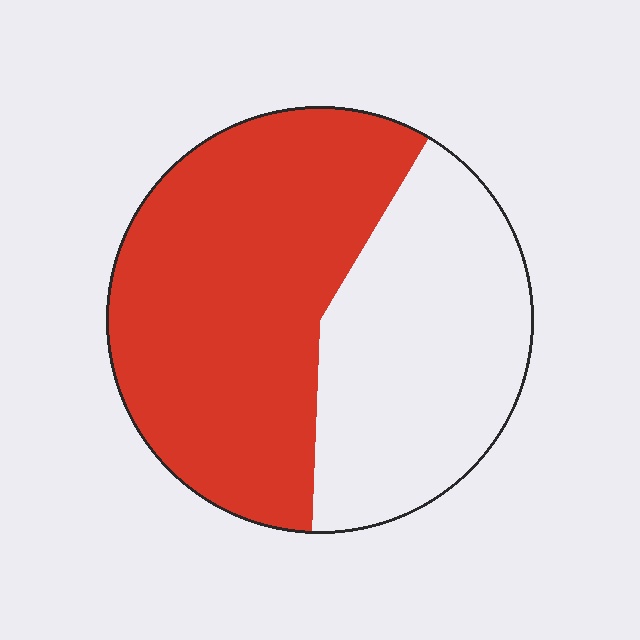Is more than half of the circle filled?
Yes.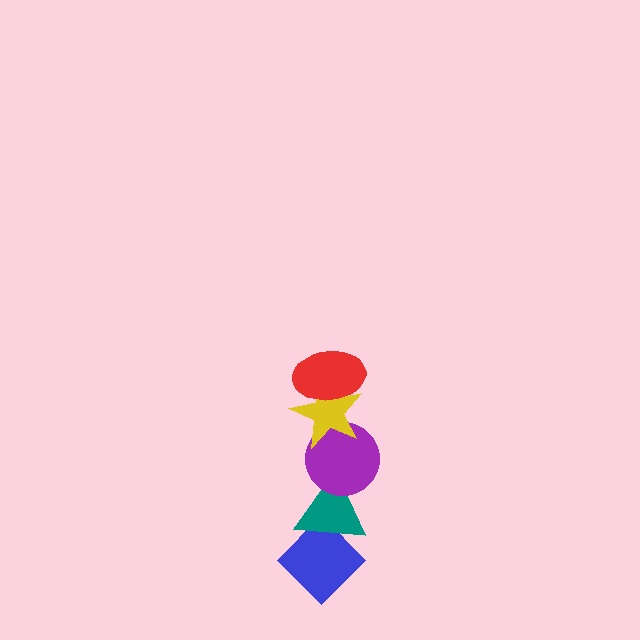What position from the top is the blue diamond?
The blue diamond is 5th from the top.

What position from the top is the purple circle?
The purple circle is 3rd from the top.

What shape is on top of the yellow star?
The red ellipse is on top of the yellow star.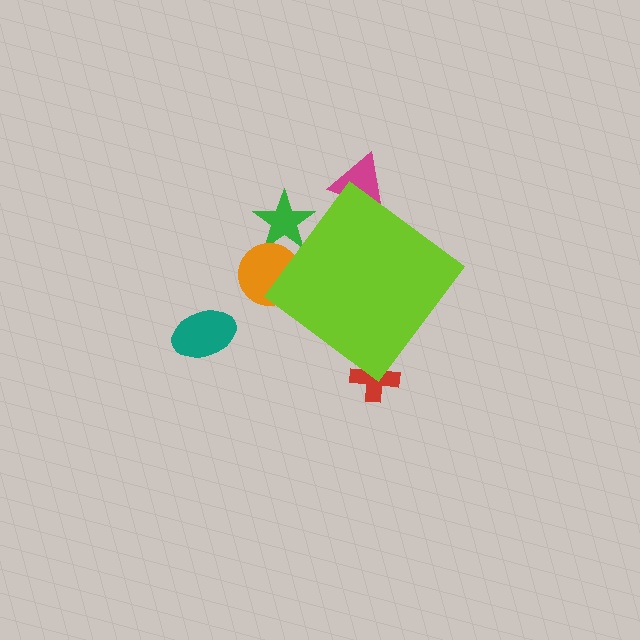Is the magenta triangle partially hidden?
Yes, the magenta triangle is partially hidden behind the lime diamond.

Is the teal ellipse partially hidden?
No, the teal ellipse is fully visible.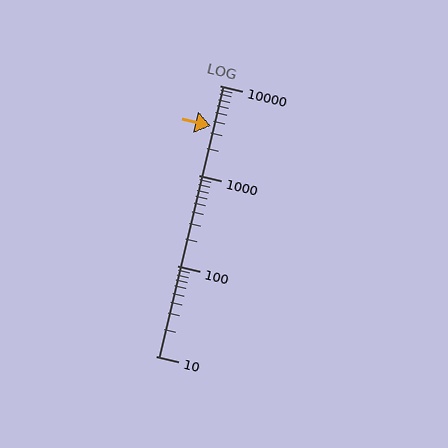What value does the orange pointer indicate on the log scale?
The pointer indicates approximately 3600.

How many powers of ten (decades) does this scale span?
The scale spans 3 decades, from 10 to 10000.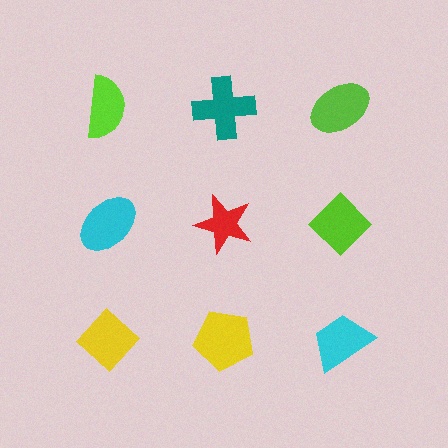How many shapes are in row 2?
3 shapes.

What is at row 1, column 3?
A lime ellipse.